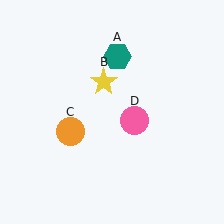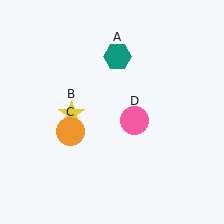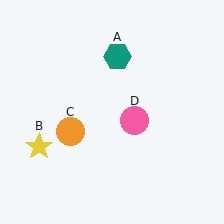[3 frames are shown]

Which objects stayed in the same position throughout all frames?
Teal hexagon (object A) and orange circle (object C) and pink circle (object D) remained stationary.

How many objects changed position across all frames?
1 object changed position: yellow star (object B).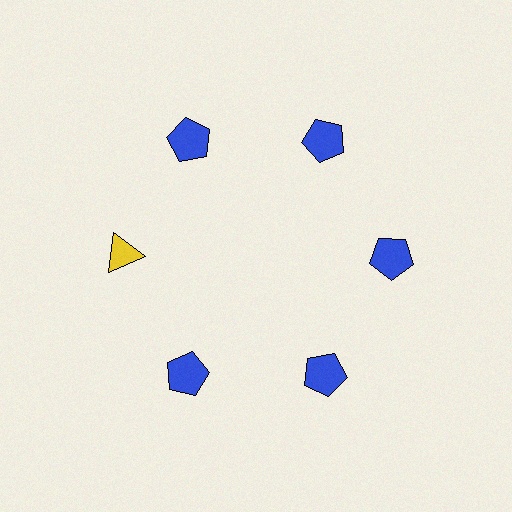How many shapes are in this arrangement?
There are 6 shapes arranged in a ring pattern.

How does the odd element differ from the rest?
It differs in both color (yellow instead of blue) and shape (triangle instead of pentagon).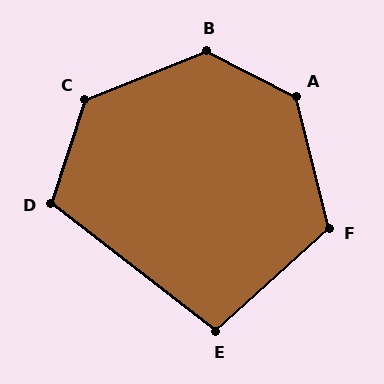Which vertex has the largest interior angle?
B, at approximately 131 degrees.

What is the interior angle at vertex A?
Approximately 131 degrees (obtuse).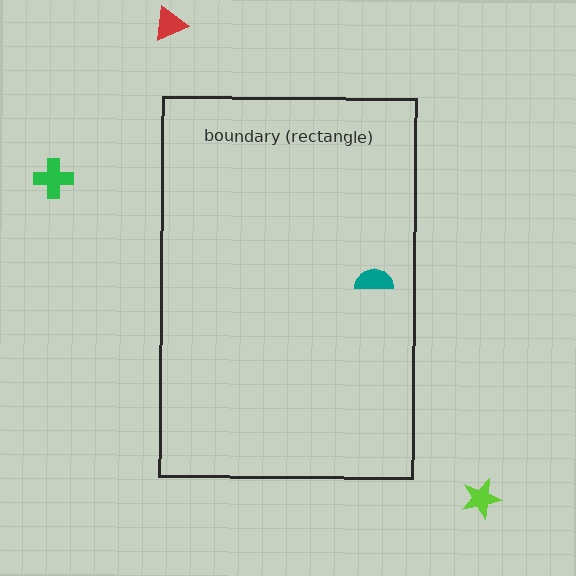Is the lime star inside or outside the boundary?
Outside.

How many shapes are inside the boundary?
1 inside, 3 outside.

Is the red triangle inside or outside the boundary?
Outside.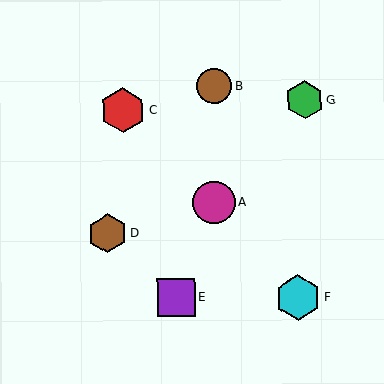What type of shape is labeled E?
Shape E is a purple square.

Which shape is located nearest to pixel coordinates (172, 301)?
The purple square (labeled E) at (176, 298) is nearest to that location.